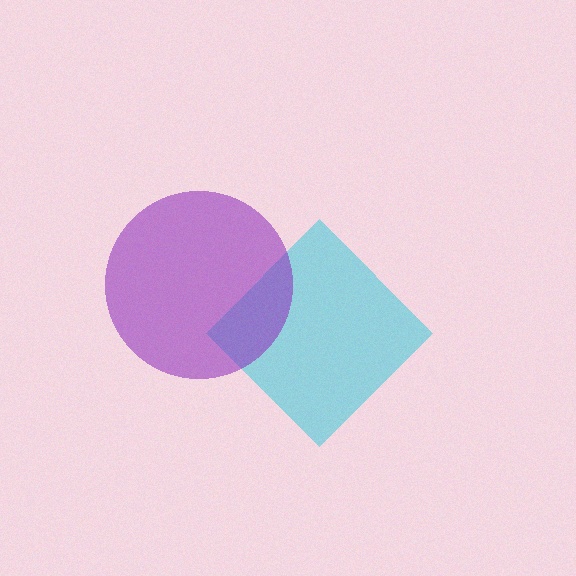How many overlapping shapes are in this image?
There are 2 overlapping shapes in the image.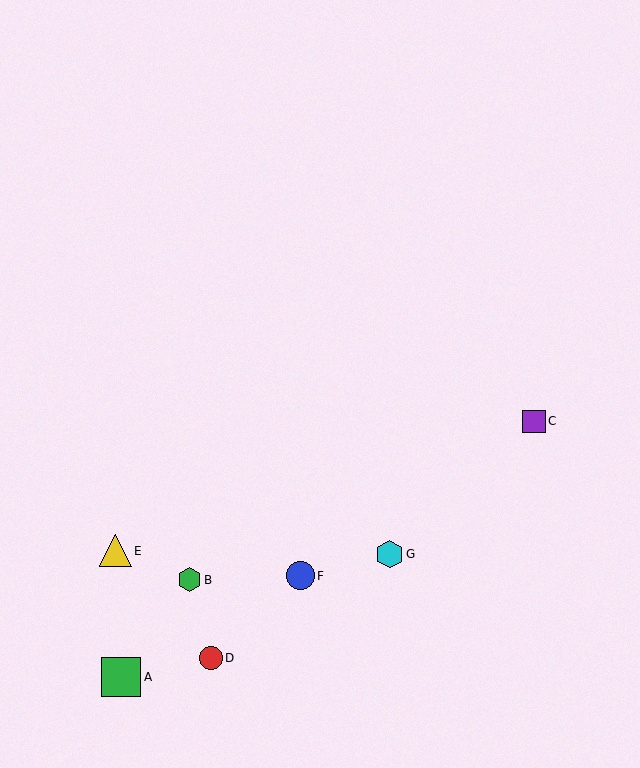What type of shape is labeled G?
Shape G is a cyan hexagon.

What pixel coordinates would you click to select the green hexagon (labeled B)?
Click at (190, 580) to select the green hexagon B.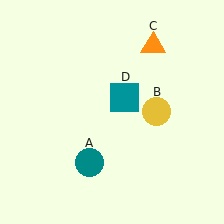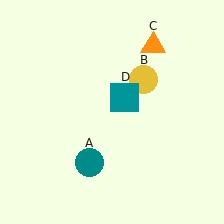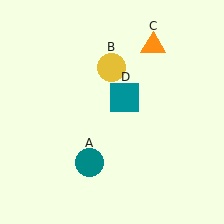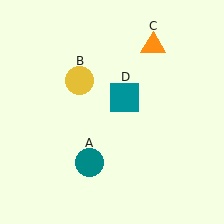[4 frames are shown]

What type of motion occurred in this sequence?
The yellow circle (object B) rotated counterclockwise around the center of the scene.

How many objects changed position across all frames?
1 object changed position: yellow circle (object B).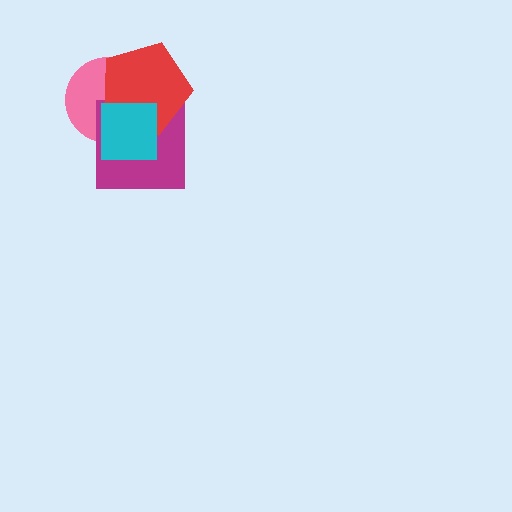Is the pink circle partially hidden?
Yes, it is partially covered by another shape.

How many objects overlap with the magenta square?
3 objects overlap with the magenta square.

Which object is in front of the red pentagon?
The cyan square is in front of the red pentagon.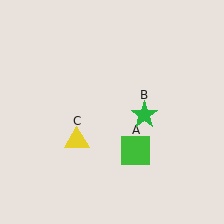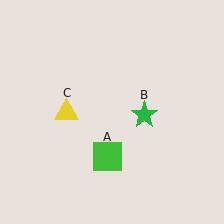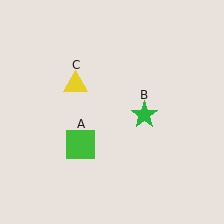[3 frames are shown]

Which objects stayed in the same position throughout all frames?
Green star (object B) remained stationary.